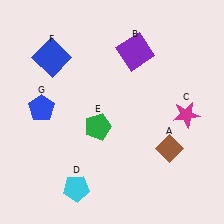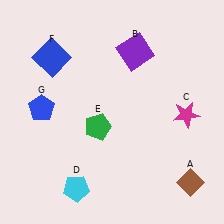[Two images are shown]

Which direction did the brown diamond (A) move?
The brown diamond (A) moved down.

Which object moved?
The brown diamond (A) moved down.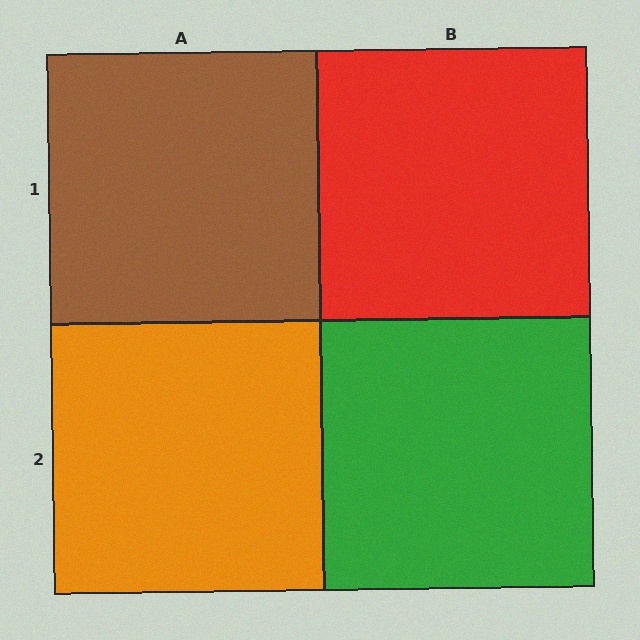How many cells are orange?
1 cell is orange.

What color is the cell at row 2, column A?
Orange.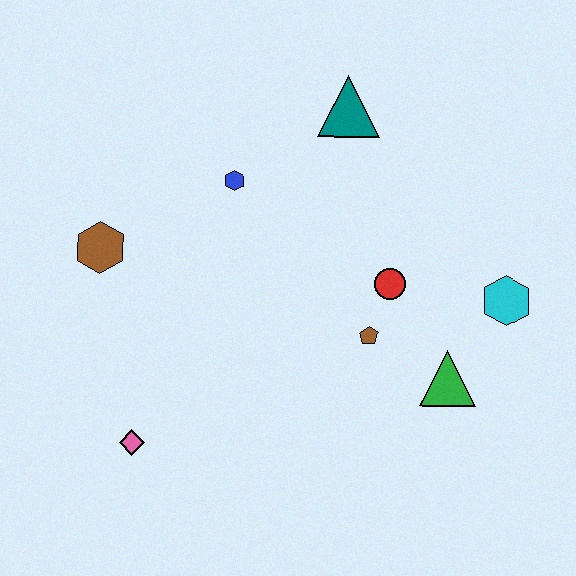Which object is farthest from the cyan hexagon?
The brown hexagon is farthest from the cyan hexagon.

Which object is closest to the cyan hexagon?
The green triangle is closest to the cyan hexagon.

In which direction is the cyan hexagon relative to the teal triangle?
The cyan hexagon is below the teal triangle.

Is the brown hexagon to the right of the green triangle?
No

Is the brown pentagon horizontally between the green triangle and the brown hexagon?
Yes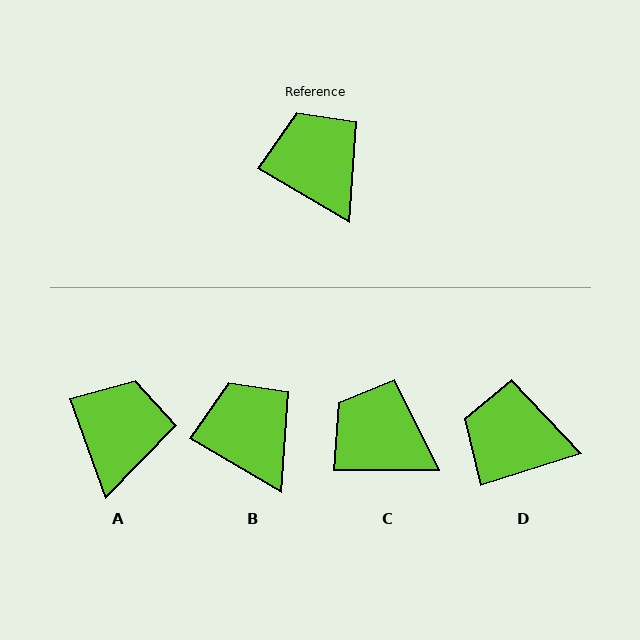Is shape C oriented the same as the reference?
No, it is off by about 30 degrees.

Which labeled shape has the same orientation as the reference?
B.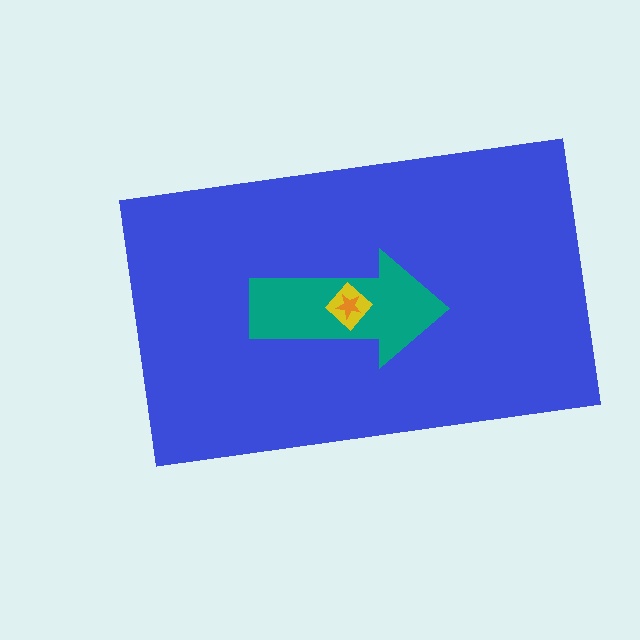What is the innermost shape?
The orange star.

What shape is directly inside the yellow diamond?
The orange star.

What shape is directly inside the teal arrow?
The yellow diamond.